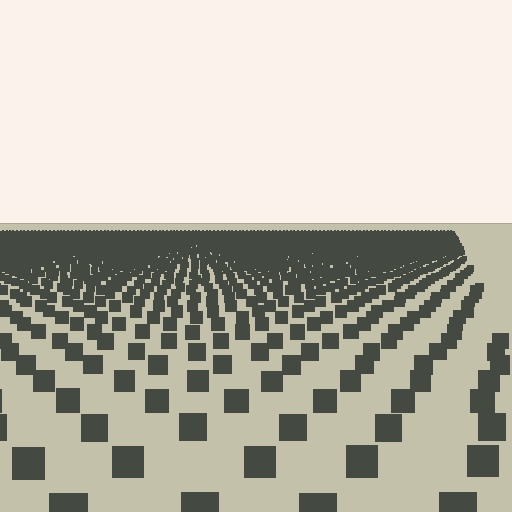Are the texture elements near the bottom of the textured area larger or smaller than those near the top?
Larger. Near the bottom, elements are closer to the viewer and appear at a bigger on-screen size.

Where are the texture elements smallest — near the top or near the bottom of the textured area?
Near the top.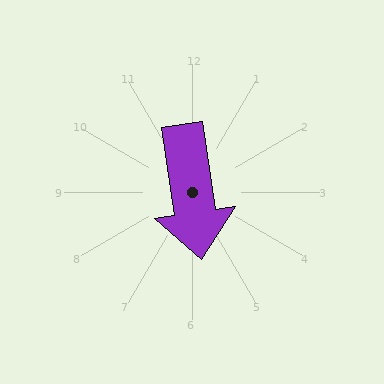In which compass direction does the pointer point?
South.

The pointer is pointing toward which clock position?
Roughly 6 o'clock.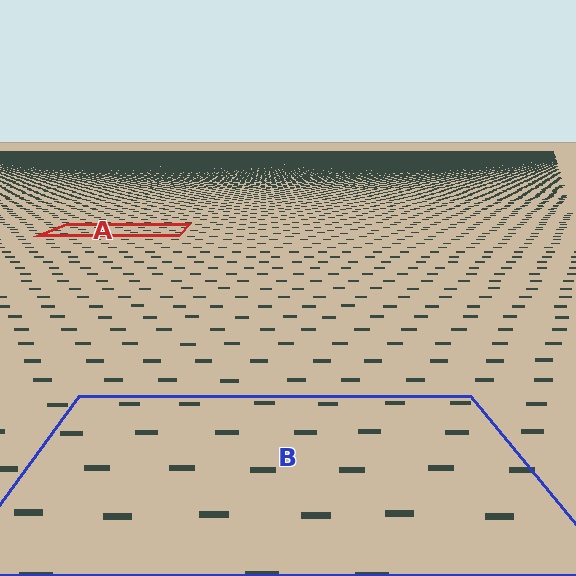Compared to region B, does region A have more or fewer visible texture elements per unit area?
Region A has more texture elements per unit area — they are packed more densely because it is farther away.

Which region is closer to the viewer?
Region B is closer. The texture elements there are larger and more spread out.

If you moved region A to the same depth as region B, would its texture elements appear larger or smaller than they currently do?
They would appear larger. At a closer depth, the same texture elements are projected at a bigger on-screen size.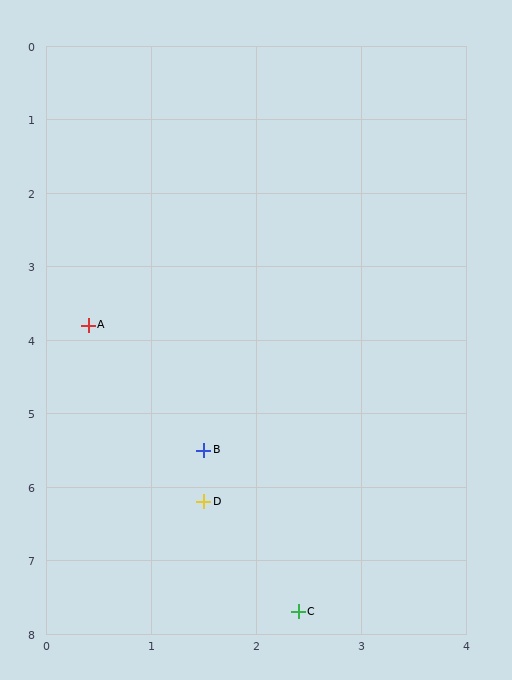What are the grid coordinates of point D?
Point D is at approximately (1.5, 6.2).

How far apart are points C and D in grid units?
Points C and D are about 1.7 grid units apart.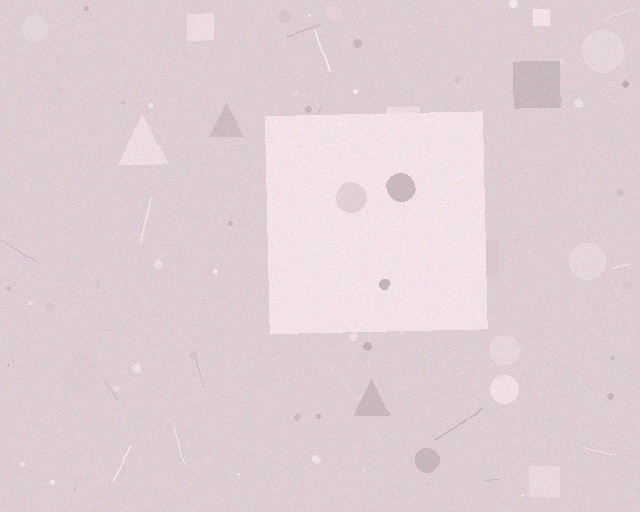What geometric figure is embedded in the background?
A square is embedded in the background.